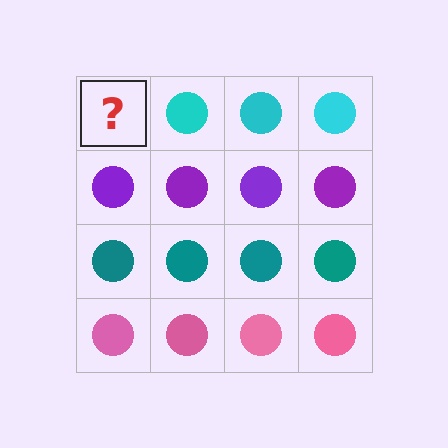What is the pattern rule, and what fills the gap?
The rule is that each row has a consistent color. The gap should be filled with a cyan circle.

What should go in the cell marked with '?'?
The missing cell should contain a cyan circle.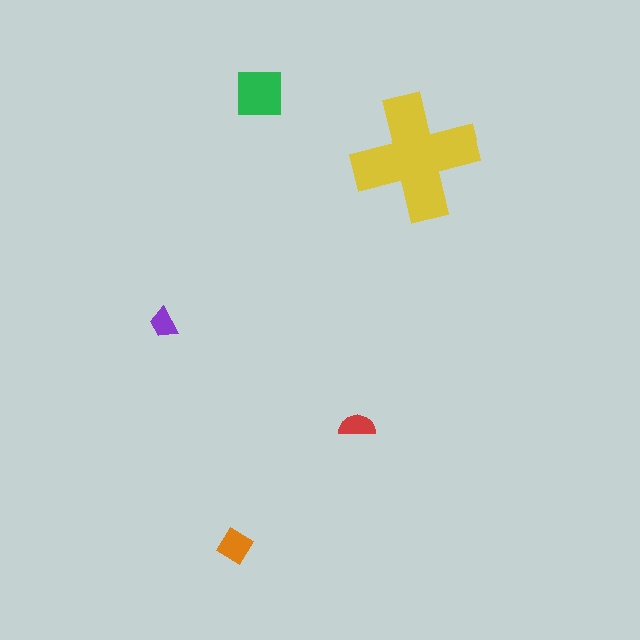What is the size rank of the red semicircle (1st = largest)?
4th.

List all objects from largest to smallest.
The yellow cross, the green square, the orange diamond, the red semicircle, the purple trapezoid.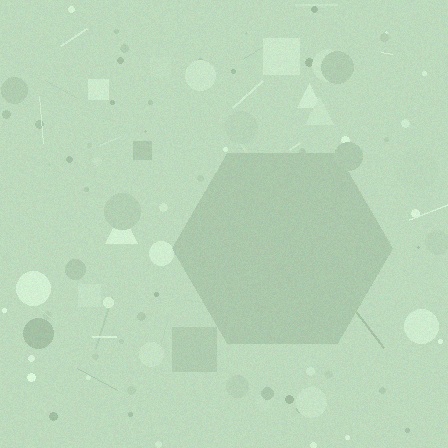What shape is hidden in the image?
A hexagon is hidden in the image.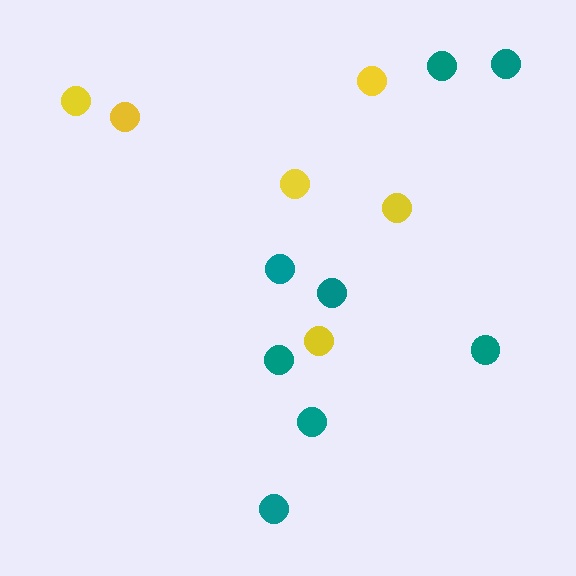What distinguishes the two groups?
There are 2 groups: one group of yellow circles (6) and one group of teal circles (8).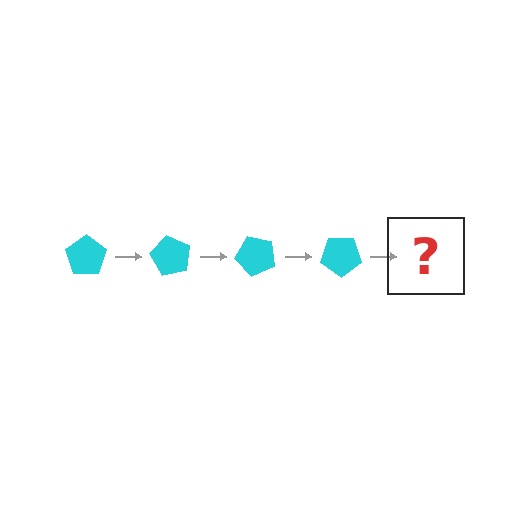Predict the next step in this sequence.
The next step is a cyan pentagon rotated 240 degrees.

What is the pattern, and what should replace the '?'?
The pattern is that the pentagon rotates 60 degrees each step. The '?' should be a cyan pentagon rotated 240 degrees.